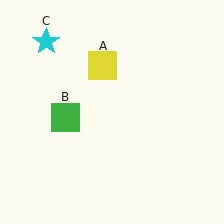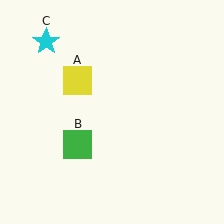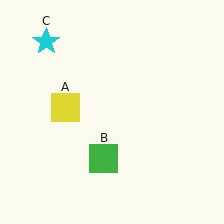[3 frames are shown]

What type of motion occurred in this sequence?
The yellow square (object A), green square (object B) rotated counterclockwise around the center of the scene.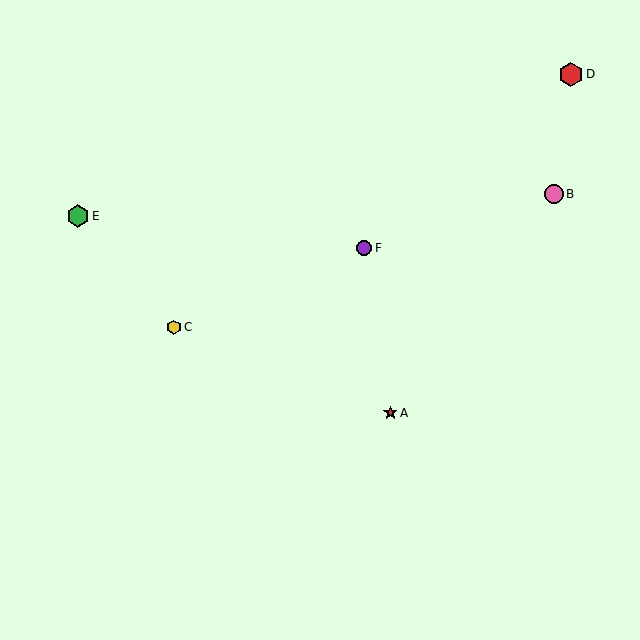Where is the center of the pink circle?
The center of the pink circle is at (554, 194).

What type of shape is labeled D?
Shape D is a red hexagon.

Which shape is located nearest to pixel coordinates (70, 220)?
The green hexagon (labeled E) at (78, 216) is nearest to that location.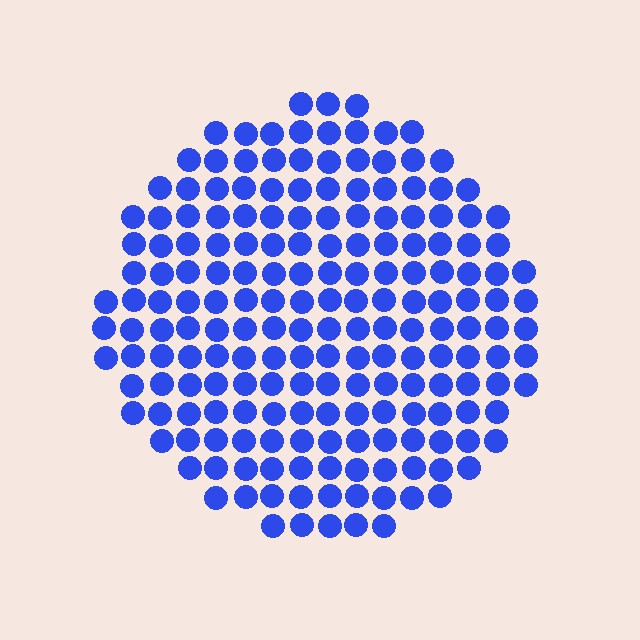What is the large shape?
The large shape is a circle.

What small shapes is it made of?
It is made of small circles.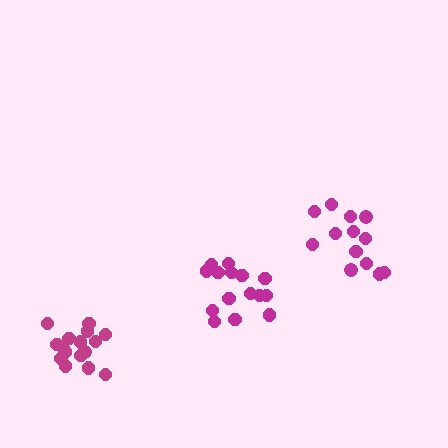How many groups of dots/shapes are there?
There are 3 groups.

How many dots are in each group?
Group 1: 15 dots, Group 2: 13 dots, Group 3: 16 dots (44 total).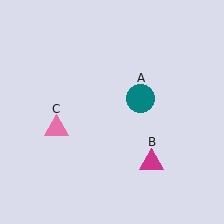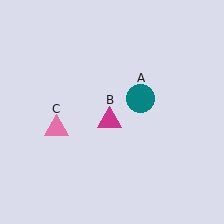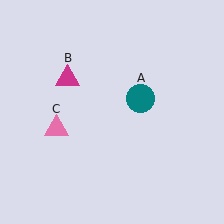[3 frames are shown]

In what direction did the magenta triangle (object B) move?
The magenta triangle (object B) moved up and to the left.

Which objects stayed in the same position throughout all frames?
Teal circle (object A) and pink triangle (object C) remained stationary.